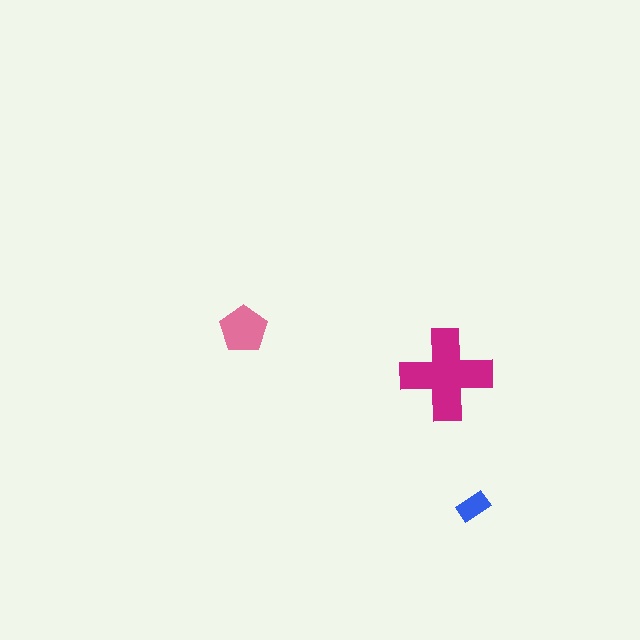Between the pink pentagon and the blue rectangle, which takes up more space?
The pink pentagon.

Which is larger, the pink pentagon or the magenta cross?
The magenta cross.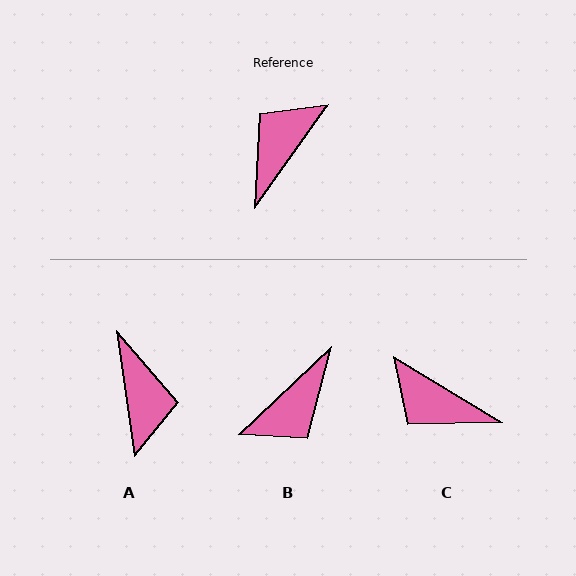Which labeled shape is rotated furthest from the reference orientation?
B, about 168 degrees away.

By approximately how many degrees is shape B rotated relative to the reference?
Approximately 168 degrees counter-clockwise.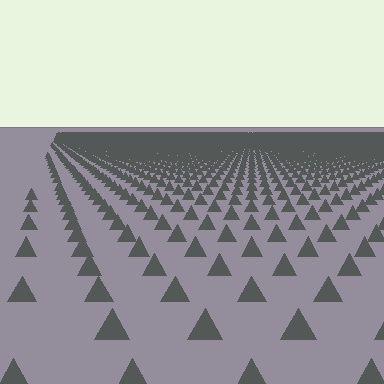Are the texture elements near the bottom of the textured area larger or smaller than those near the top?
Larger. Near the bottom, elements are closer to the viewer and appear at a bigger on-screen size.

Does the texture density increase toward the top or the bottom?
Density increases toward the top.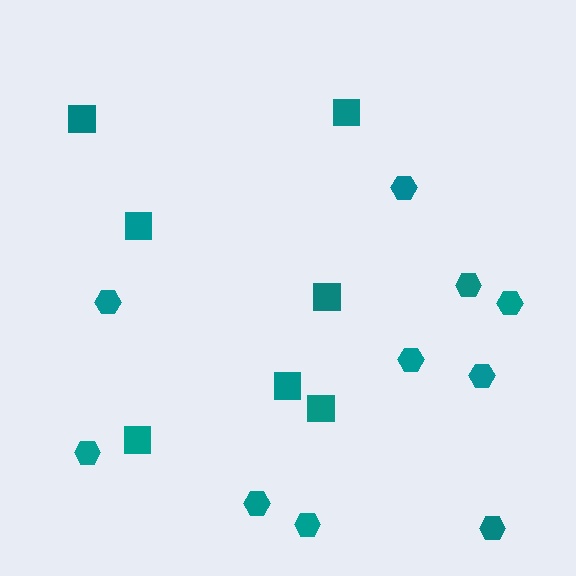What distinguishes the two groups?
There are 2 groups: one group of hexagons (10) and one group of squares (7).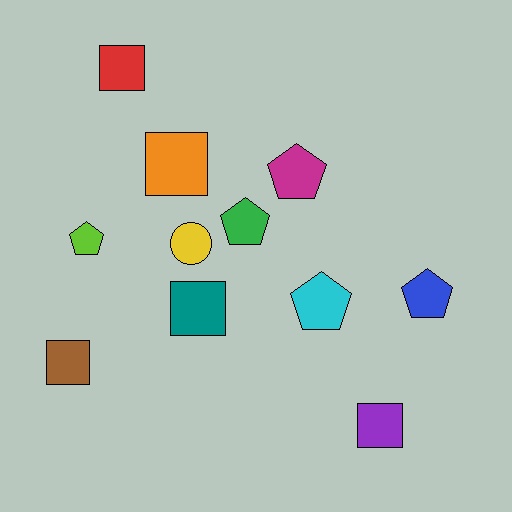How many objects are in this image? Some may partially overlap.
There are 11 objects.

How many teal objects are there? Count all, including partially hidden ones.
There is 1 teal object.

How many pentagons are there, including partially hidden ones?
There are 5 pentagons.